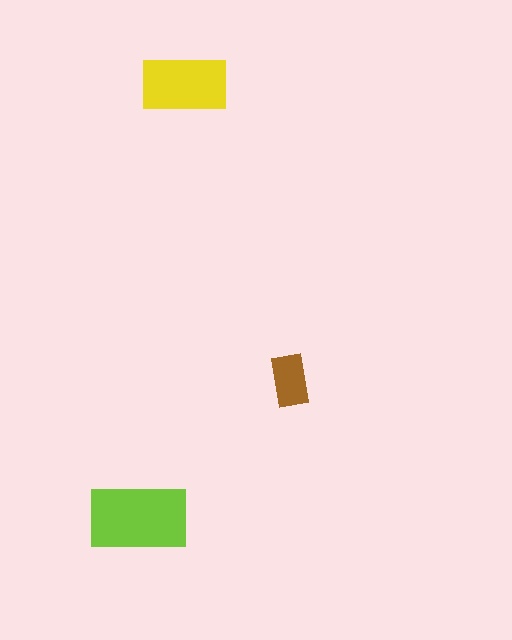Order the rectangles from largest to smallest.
the lime one, the yellow one, the brown one.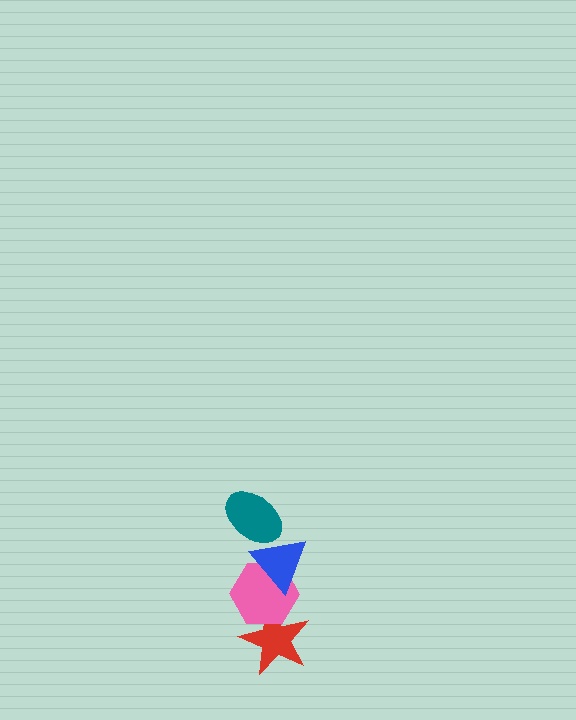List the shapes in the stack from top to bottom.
From top to bottom: the teal ellipse, the blue triangle, the pink hexagon, the red star.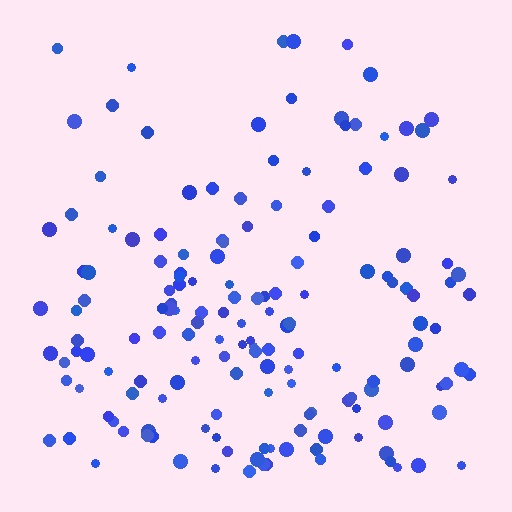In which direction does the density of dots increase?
From top to bottom, with the bottom side densest.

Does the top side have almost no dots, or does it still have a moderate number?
Still a moderate number, just noticeably fewer than the bottom.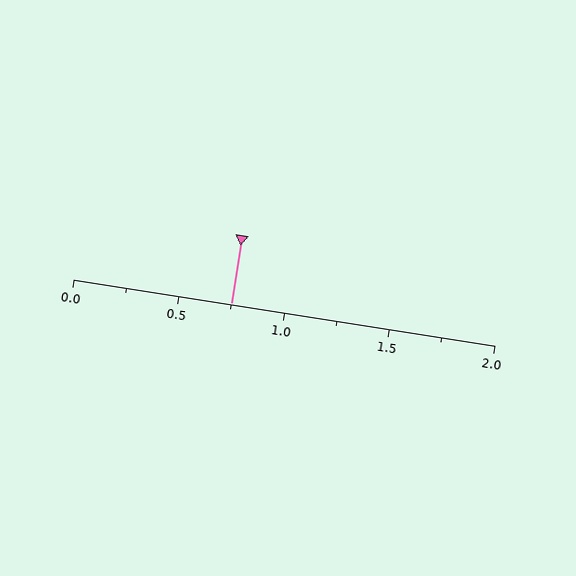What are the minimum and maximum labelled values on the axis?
The axis runs from 0.0 to 2.0.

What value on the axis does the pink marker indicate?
The marker indicates approximately 0.75.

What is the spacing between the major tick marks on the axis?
The major ticks are spaced 0.5 apart.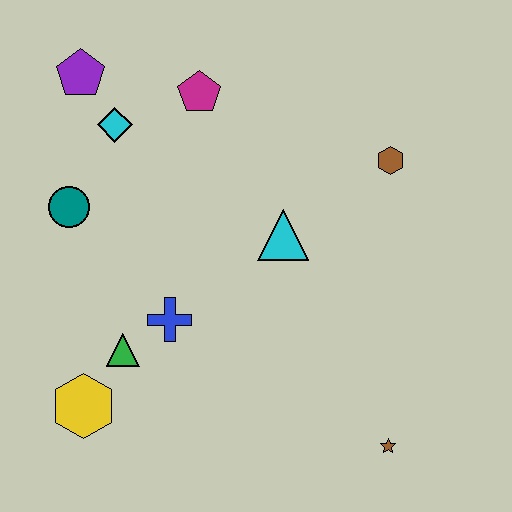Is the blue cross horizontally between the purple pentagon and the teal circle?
No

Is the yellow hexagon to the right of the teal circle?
Yes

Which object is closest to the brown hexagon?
The cyan triangle is closest to the brown hexagon.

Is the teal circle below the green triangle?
No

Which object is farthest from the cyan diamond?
The brown star is farthest from the cyan diamond.